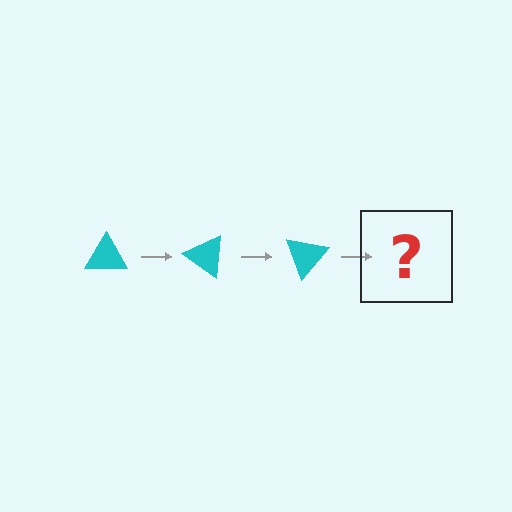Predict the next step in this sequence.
The next step is a cyan triangle rotated 105 degrees.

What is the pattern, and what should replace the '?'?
The pattern is that the triangle rotates 35 degrees each step. The '?' should be a cyan triangle rotated 105 degrees.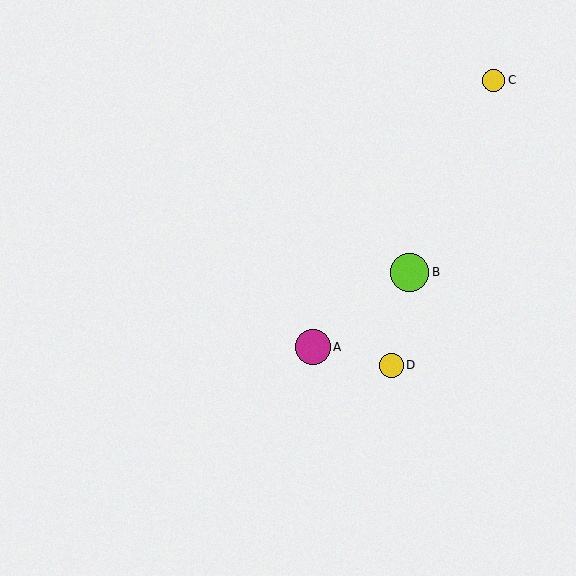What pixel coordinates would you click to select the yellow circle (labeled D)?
Click at (392, 365) to select the yellow circle D.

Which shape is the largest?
The lime circle (labeled B) is the largest.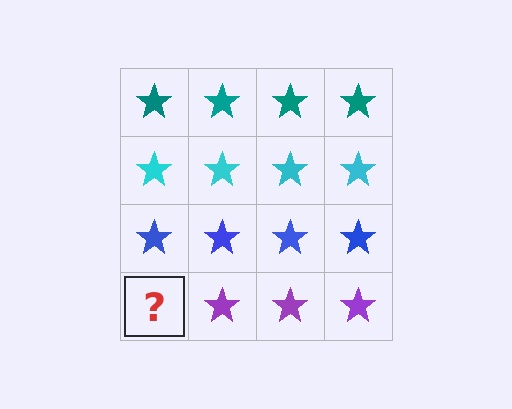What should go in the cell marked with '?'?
The missing cell should contain a purple star.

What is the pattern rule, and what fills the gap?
The rule is that each row has a consistent color. The gap should be filled with a purple star.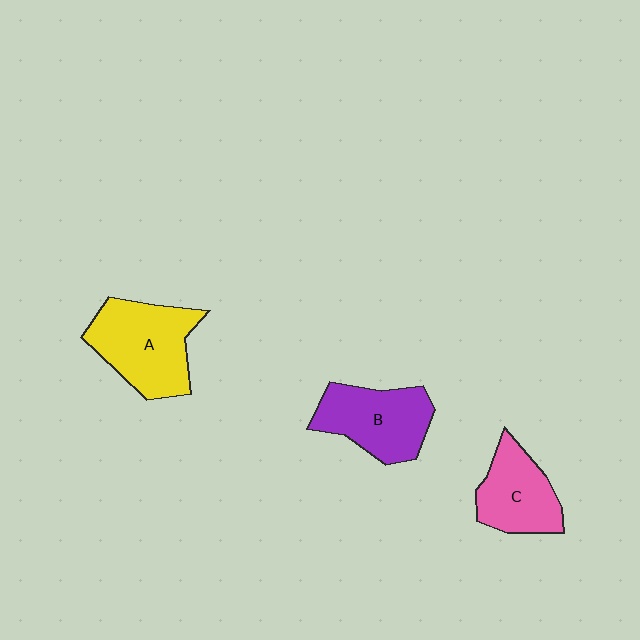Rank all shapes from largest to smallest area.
From largest to smallest: A (yellow), B (purple), C (pink).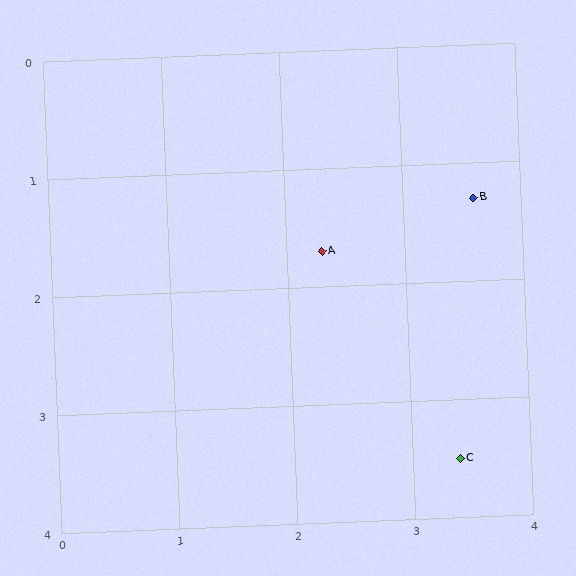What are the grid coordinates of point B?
Point B is at approximately (3.6, 1.3).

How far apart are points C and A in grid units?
Points C and A are about 2.1 grid units apart.